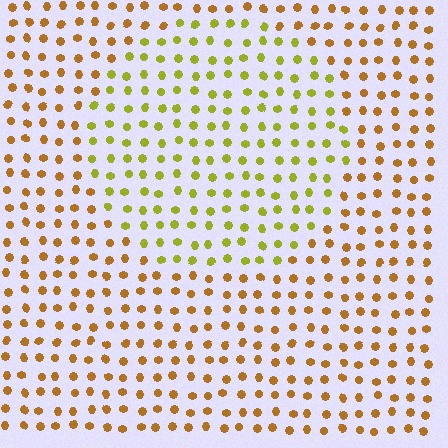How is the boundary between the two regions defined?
The boundary is defined purely by a slight shift in hue (about 37 degrees). Spacing, size, and orientation are identical on both sides.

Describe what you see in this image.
The image is filled with small brown elements in a uniform arrangement. A circle-shaped region is visible where the elements are tinted to a slightly different hue, forming a subtle color boundary.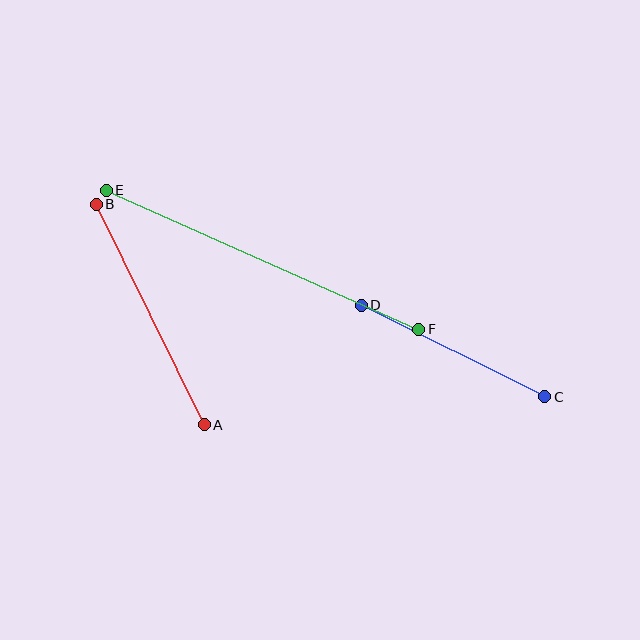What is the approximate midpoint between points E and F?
The midpoint is at approximately (262, 260) pixels.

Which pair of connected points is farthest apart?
Points E and F are farthest apart.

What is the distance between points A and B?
The distance is approximately 246 pixels.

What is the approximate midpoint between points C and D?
The midpoint is at approximately (453, 351) pixels.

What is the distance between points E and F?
The distance is approximately 342 pixels.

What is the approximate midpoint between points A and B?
The midpoint is at approximately (150, 315) pixels.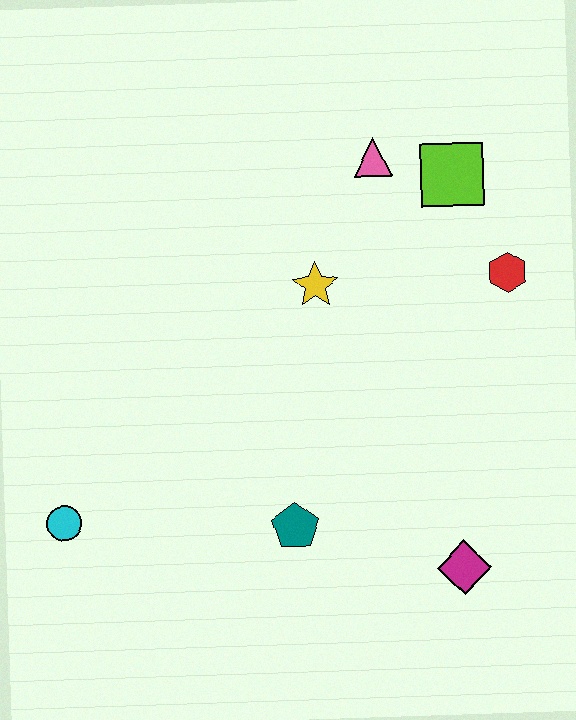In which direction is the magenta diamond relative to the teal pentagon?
The magenta diamond is to the right of the teal pentagon.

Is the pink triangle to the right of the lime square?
No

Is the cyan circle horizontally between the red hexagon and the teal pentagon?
No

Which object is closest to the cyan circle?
The teal pentagon is closest to the cyan circle.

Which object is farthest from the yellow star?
The cyan circle is farthest from the yellow star.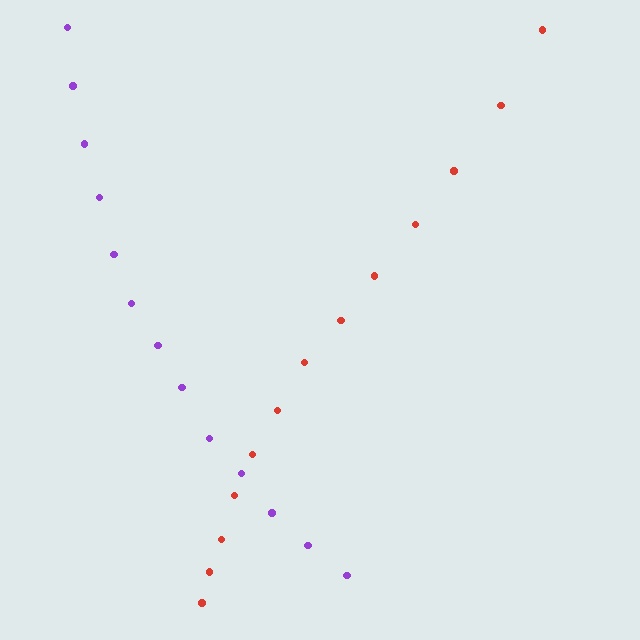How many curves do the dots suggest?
There are 2 distinct paths.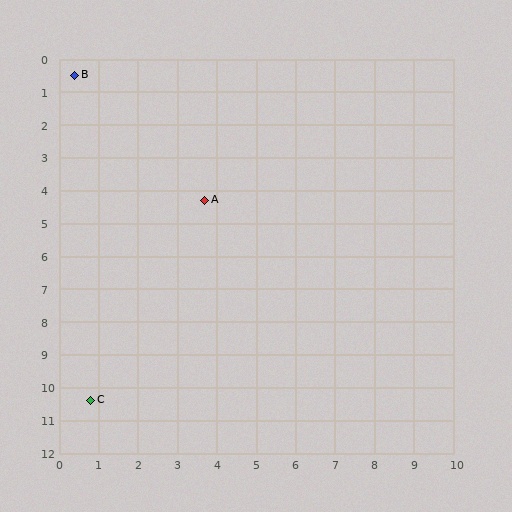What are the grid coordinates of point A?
Point A is at approximately (3.7, 4.3).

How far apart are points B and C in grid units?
Points B and C are about 9.9 grid units apart.